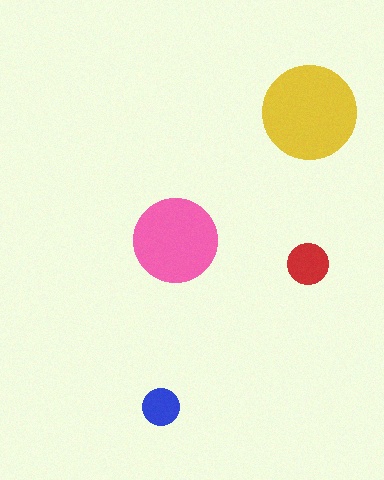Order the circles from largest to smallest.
the yellow one, the pink one, the red one, the blue one.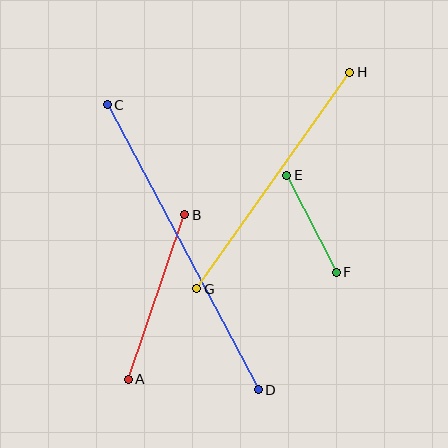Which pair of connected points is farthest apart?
Points C and D are farthest apart.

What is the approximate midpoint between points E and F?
The midpoint is at approximately (311, 224) pixels.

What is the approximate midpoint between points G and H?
The midpoint is at approximately (273, 181) pixels.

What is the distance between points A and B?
The distance is approximately 174 pixels.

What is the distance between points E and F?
The distance is approximately 109 pixels.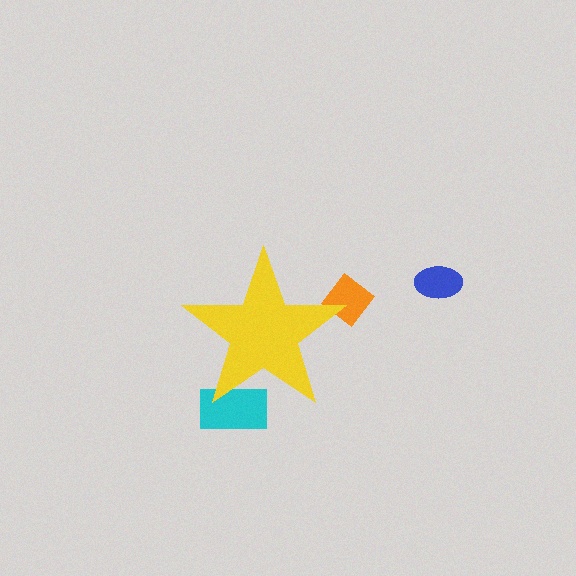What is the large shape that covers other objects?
A yellow star.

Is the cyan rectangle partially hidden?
Yes, the cyan rectangle is partially hidden behind the yellow star.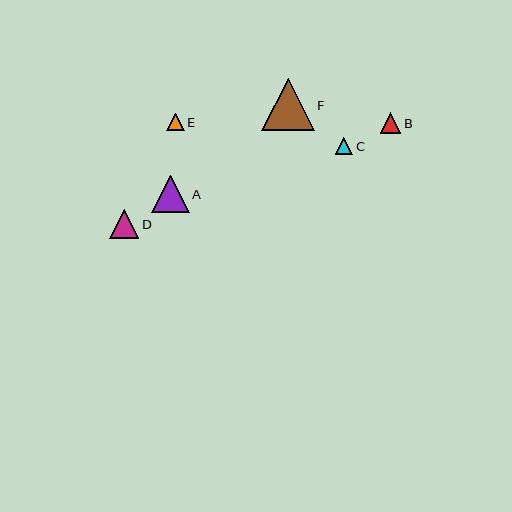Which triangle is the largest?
Triangle F is the largest with a size of approximately 53 pixels.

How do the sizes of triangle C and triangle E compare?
Triangle C and triangle E are approximately the same size.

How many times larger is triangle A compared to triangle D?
Triangle A is approximately 1.3 times the size of triangle D.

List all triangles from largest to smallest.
From largest to smallest: F, A, D, B, C, E.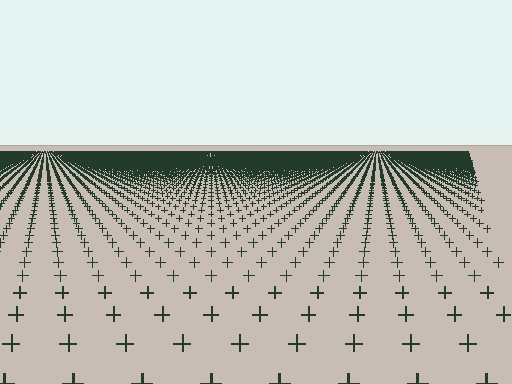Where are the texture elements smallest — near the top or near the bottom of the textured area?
Near the top.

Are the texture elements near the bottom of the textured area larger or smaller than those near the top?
Larger. Near the bottom, elements are closer to the viewer and appear at a bigger on-screen size.